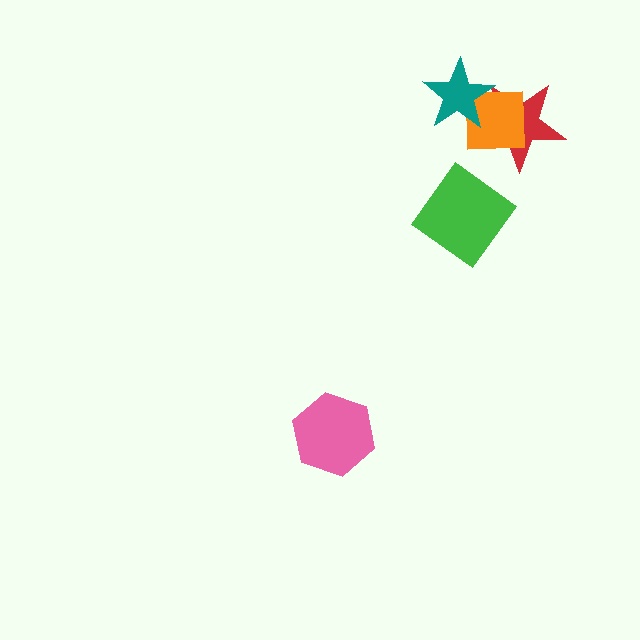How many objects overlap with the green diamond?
0 objects overlap with the green diamond.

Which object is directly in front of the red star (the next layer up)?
The orange square is directly in front of the red star.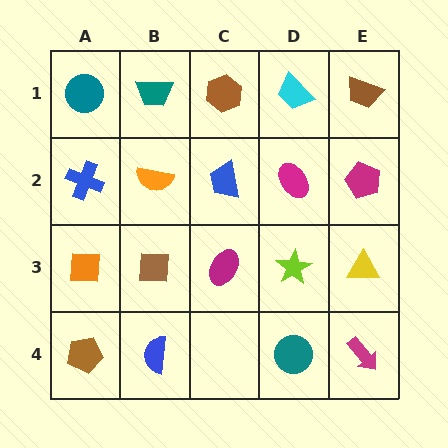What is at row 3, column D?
A lime star.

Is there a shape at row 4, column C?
No, that cell is empty.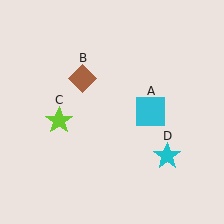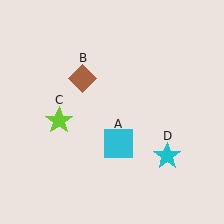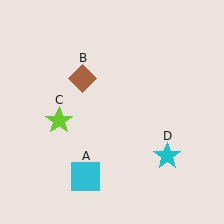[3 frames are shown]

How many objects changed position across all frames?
1 object changed position: cyan square (object A).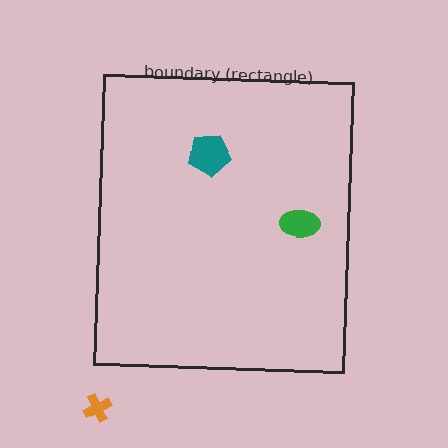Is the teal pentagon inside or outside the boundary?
Inside.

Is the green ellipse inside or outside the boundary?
Inside.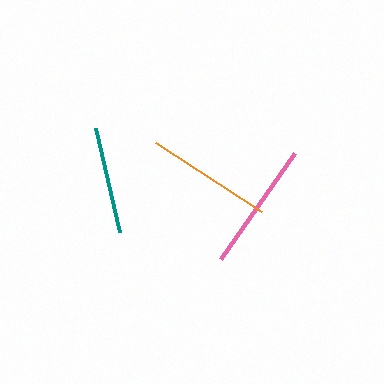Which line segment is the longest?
The pink line is the longest at approximately 129 pixels.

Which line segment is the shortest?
The teal line is the shortest at approximately 107 pixels.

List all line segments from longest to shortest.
From longest to shortest: pink, orange, teal.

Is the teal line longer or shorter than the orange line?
The orange line is longer than the teal line.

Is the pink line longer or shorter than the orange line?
The pink line is longer than the orange line.